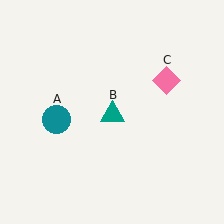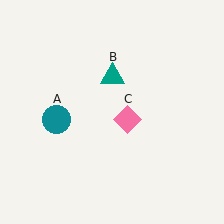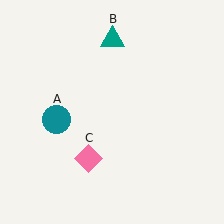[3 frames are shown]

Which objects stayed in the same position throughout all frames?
Teal circle (object A) remained stationary.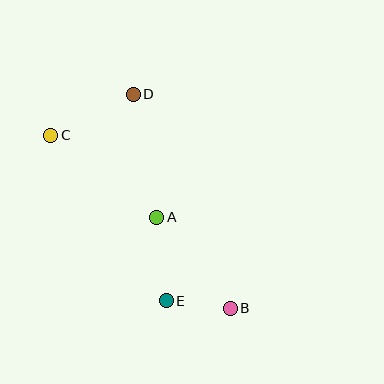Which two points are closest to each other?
Points B and E are closest to each other.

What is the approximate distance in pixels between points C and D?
The distance between C and D is approximately 92 pixels.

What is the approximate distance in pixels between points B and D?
The distance between B and D is approximately 235 pixels.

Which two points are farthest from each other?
Points B and C are farthest from each other.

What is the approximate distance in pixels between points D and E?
The distance between D and E is approximately 209 pixels.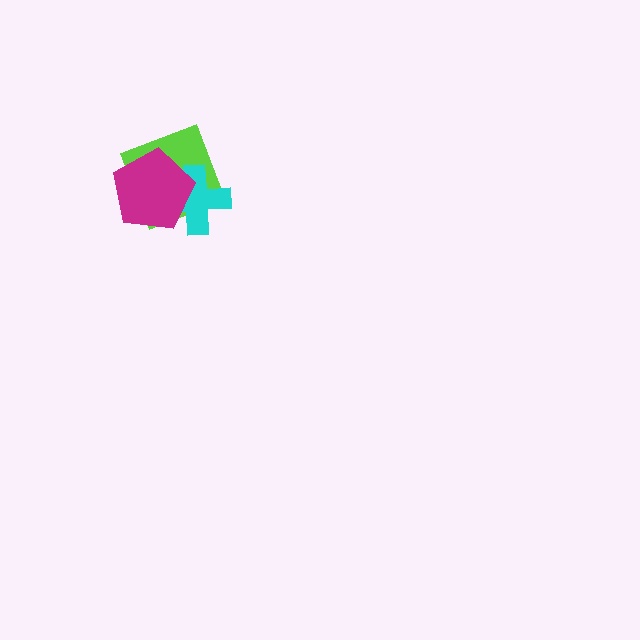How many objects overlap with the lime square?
2 objects overlap with the lime square.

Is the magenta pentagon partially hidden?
No, no other shape covers it.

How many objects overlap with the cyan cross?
2 objects overlap with the cyan cross.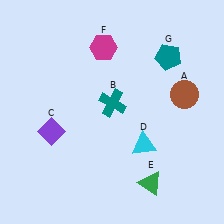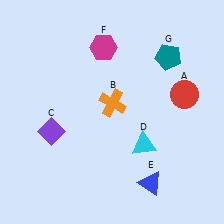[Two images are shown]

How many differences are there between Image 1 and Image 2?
There are 3 differences between the two images.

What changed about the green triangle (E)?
In Image 1, E is green. In Image 2, it changed to blue.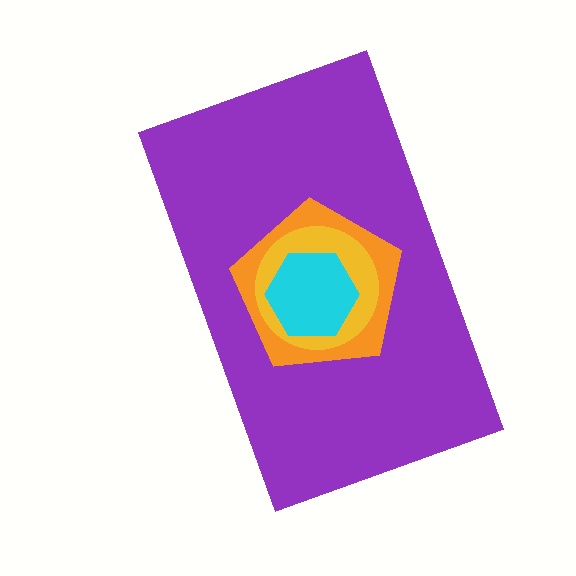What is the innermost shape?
The cyan hexagon.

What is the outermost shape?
The purple rectangle.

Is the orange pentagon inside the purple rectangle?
Yes.